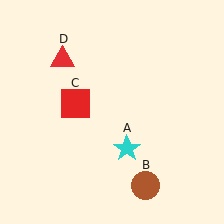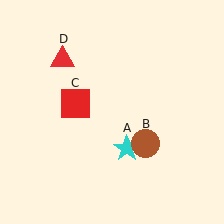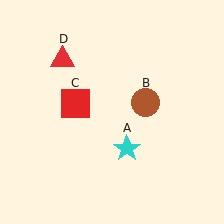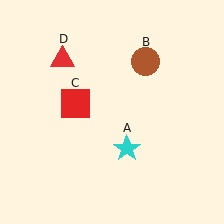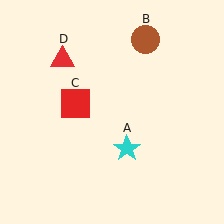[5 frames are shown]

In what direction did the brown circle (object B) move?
The brown circle (object B) moved up.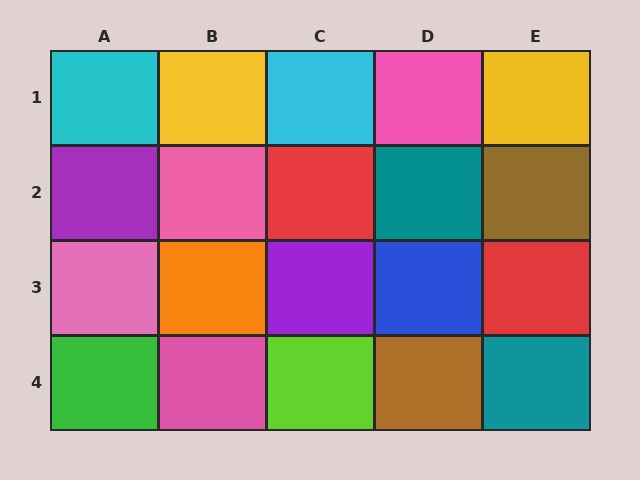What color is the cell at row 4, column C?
Lime.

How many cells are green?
1 cell is green.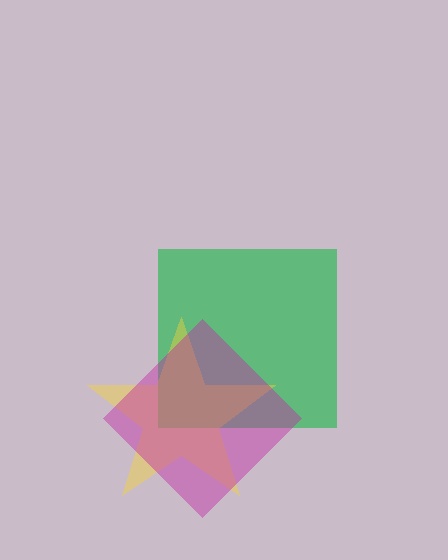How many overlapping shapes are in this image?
There are 3 overlapping shapes in the image.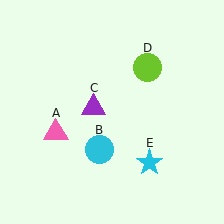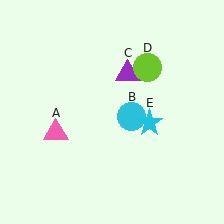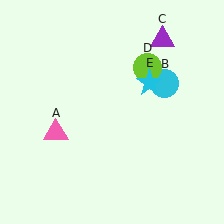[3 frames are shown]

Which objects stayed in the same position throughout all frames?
Pink triangle (object A) and lime circle (object D) remained stationary.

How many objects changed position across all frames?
3 objects changed position: cyan circle (object B), purple triangle (object C), cyan star (object E).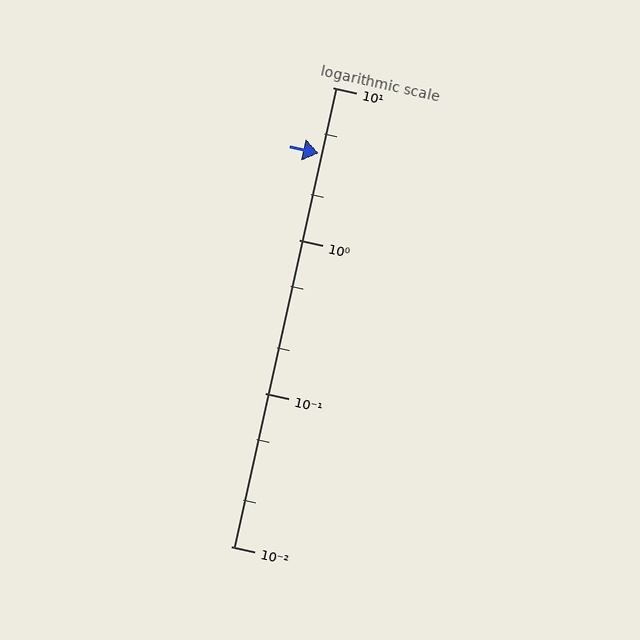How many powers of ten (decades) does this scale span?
The scale spans 3 decades, from 0.01 to 10.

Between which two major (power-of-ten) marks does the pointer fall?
The pointer is between 1 and 10.